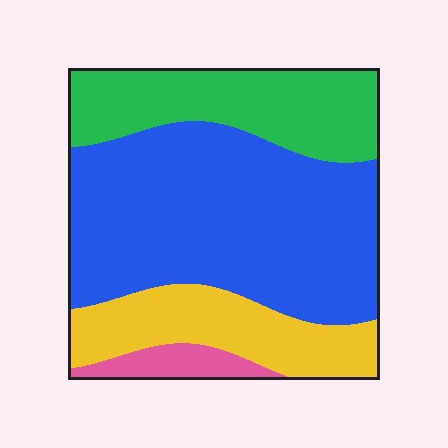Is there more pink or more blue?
Blue.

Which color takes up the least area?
Pink, at roughly 5%.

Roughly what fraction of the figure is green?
Green takes up about one quarter (1/4) of the figure.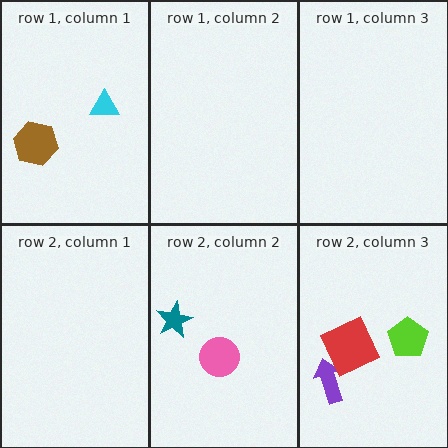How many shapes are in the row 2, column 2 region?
2.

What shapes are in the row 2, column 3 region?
The lime pentagon, the purple arrow, the red square.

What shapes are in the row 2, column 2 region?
The pink circle, the teal star.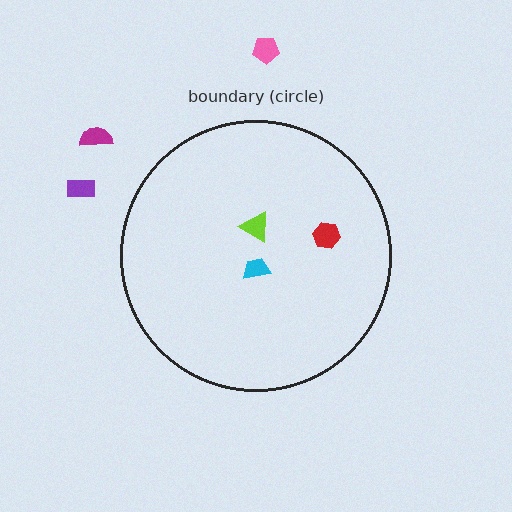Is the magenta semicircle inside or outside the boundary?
Outside.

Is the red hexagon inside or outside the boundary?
Inside.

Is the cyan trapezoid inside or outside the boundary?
Inside.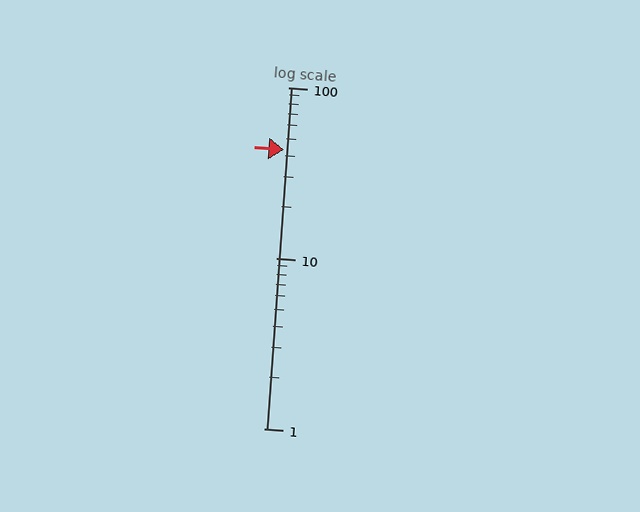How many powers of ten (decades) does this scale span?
The scale spans 2 decades, from 1 to 100.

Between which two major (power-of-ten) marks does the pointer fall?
The pointer is between 10 and 100.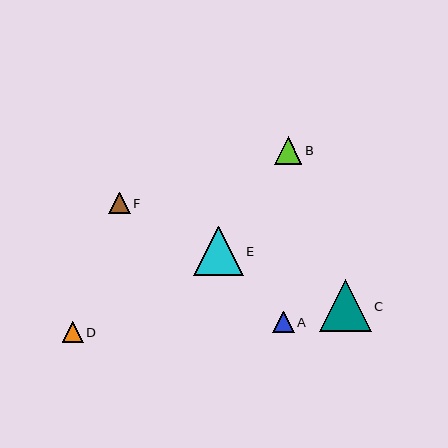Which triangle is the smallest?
Triangle D is the smallest with a size of approximately 21 pixels.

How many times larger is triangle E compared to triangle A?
Triangle E is approximately 2.3 times the size of triangle A.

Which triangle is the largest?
Triangle C is the largest with a size of approximately 52 pixels.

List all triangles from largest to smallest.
From largest to smallest: C, E, B, F, A, D.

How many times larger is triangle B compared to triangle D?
Triangle B is approximately 1.3 times the size of triangle D.